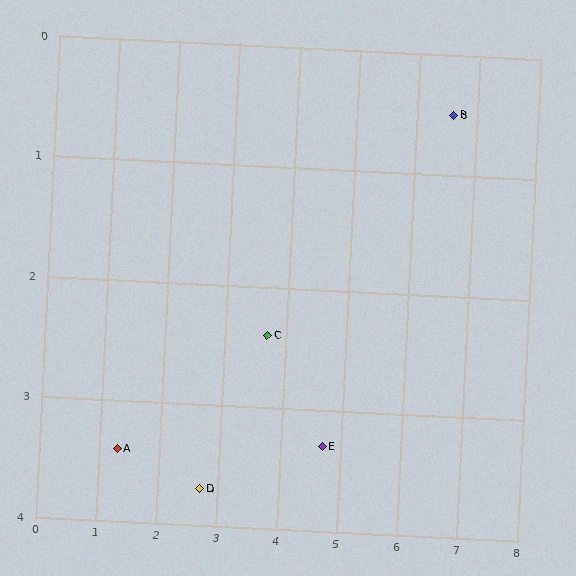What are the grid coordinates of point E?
Point E is at approximately (4.7, 3.3).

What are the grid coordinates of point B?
Point B is at approximately (6.6, 0.5).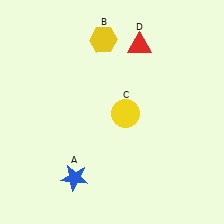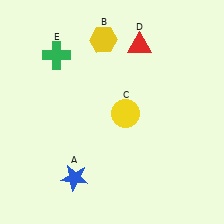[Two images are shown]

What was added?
A green cross (E) was added in Image 2.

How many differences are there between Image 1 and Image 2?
There is 1 difference between the two images.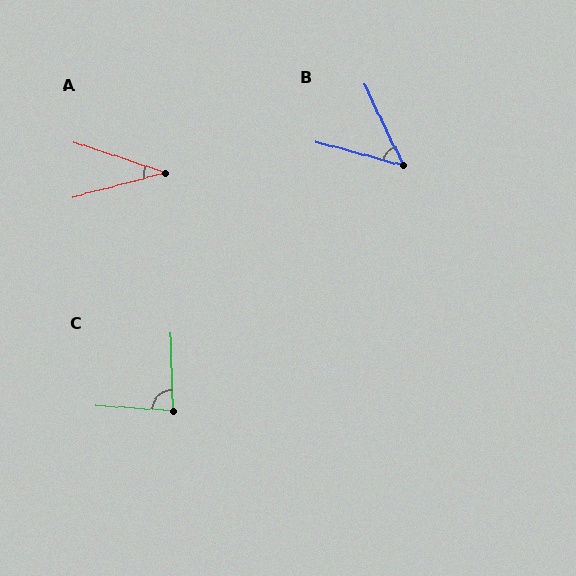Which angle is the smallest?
A, at approximately 33 degrees.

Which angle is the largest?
C, at approximately 85 degrees.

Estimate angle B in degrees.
Approximately 49 degrees.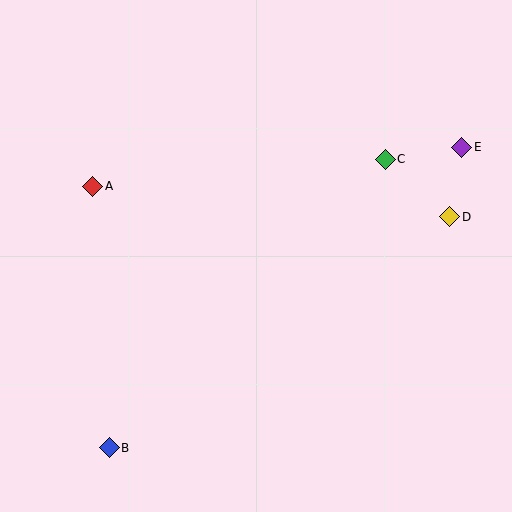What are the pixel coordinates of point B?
Point B is at (109, 448).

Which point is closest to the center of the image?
Point C at (385, 159) is closest to the center.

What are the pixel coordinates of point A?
Point A is at (93, 186).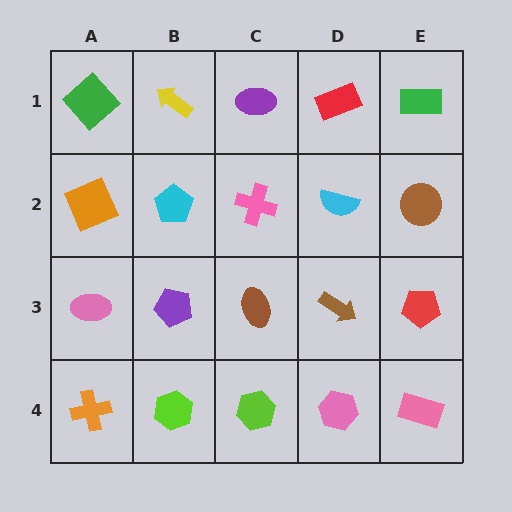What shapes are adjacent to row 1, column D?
A cyan semicircle (row 2, column D), a purple ellipse (row 1, column C), a green rectangle (row 1, column E).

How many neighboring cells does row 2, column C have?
4.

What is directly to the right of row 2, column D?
A brown circle.